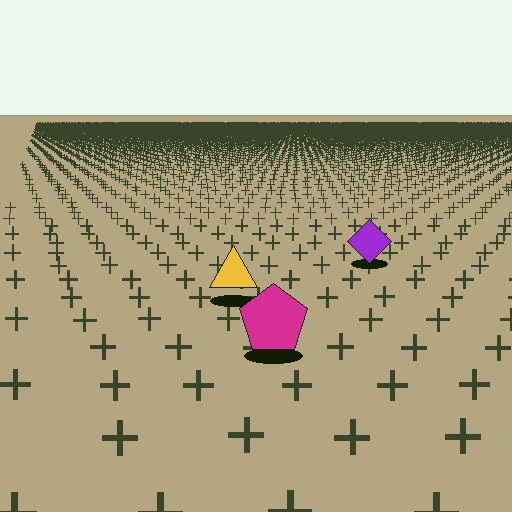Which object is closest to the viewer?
The magenta pentagon is closest. The texture marks near it are larger and more spread out.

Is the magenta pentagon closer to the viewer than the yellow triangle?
Yes. The magenta pentagon is closer — you can tell from the texture gradient: the ground texture is coarser near it.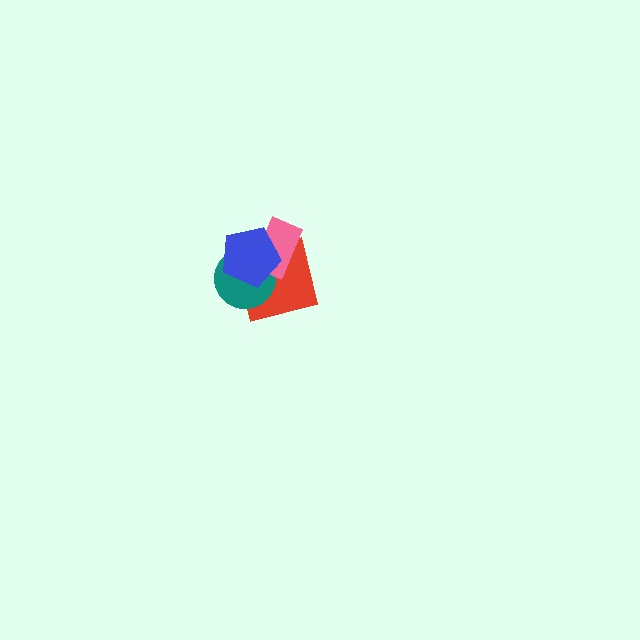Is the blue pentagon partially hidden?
No, no other shape covers it.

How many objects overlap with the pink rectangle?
3 objects overlap with the pink rectangle.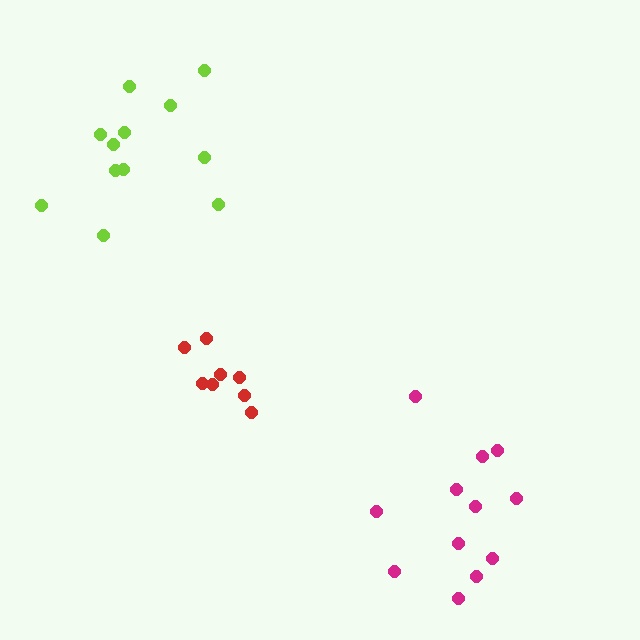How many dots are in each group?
Group 1: 12 dots, Group 2: 8 dots, Group 3: 12 dots (32 total).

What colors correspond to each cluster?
The clusters are colored: magenta, red, lime.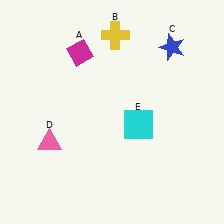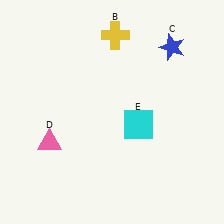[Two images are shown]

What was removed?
The magenta diamond (A) was removed in Image 2.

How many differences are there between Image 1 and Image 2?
There is 1 difference between the two images.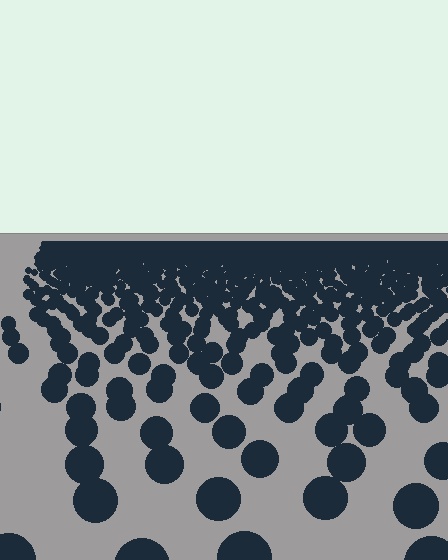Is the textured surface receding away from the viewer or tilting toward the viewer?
The surface is receding away from the viewer. Texture elements get smaller and denser toward the top.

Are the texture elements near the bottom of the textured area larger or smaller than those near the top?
Larger. Near the bottom, elements are closer to the viewer and appear at a bigger on-screen size.